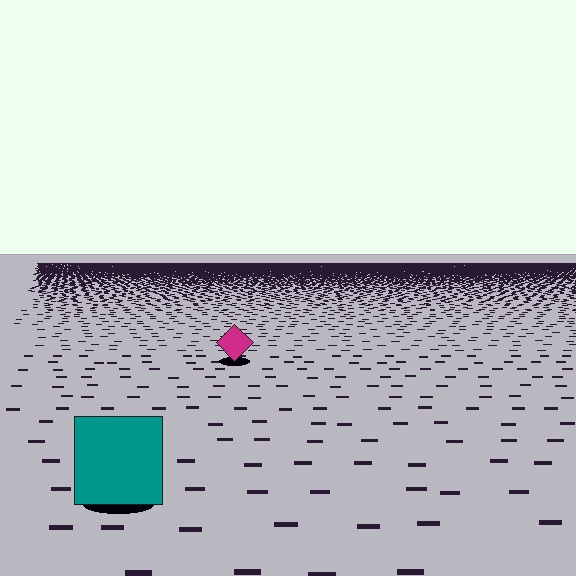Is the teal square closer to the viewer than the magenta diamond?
Yes. The teal square is closer — you can tell from the texture gradient: the ground texture is coarser near it.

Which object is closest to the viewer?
The teal square is closest. The texture marks near it are larger and more spread out.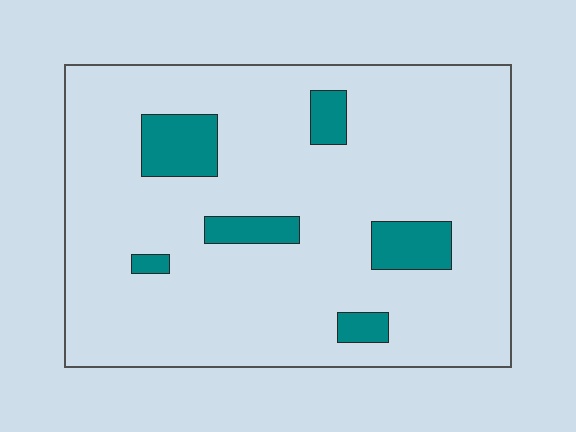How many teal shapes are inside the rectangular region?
6.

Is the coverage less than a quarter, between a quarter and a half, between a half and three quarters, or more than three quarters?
Less than a quarter.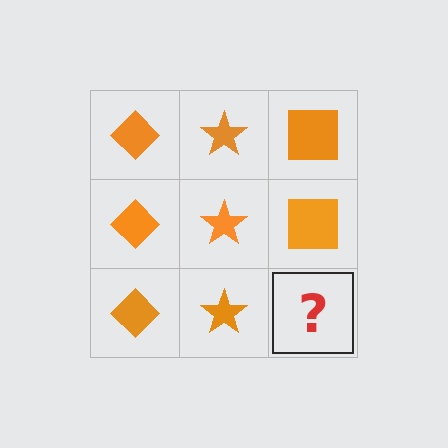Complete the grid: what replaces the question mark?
The question mark should be replaced with an orange square.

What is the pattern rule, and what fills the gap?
The rule is that each column has a consistent shape. The gap should be filled with an orange square.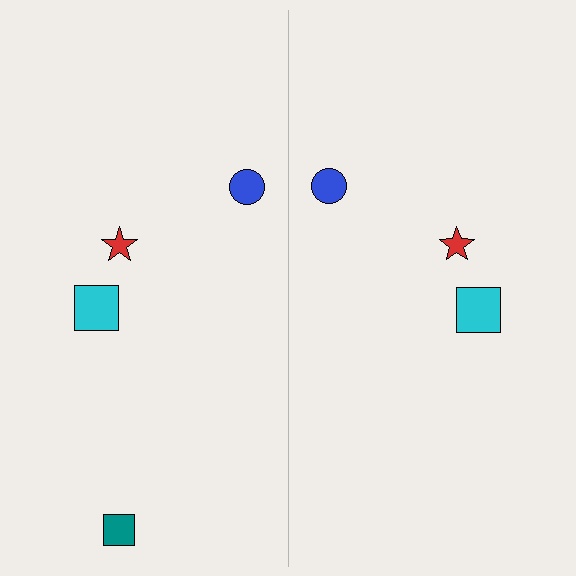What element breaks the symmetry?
A teal square is missing from the right side.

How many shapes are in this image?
There are 7 shapes in this image.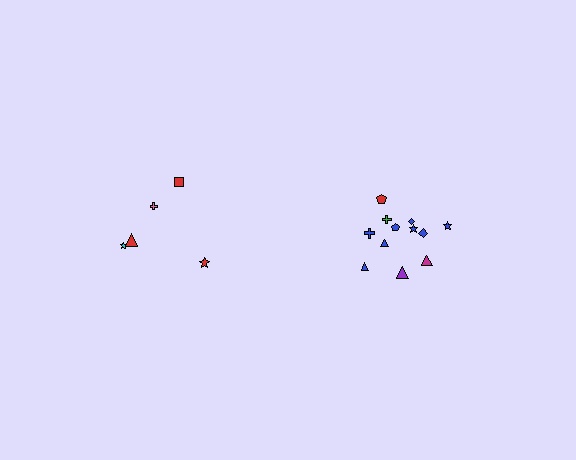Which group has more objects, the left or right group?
The right group.